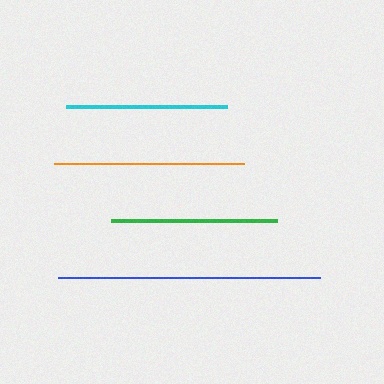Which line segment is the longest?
The blue line is the longest at approximately 262 pixels.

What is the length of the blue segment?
The blue segment is approximately 262 pixels long.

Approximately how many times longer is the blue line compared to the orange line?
The blue line is approximately 1.4 times the length of the orange line.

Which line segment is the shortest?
The cyan line is the shortest at approximately 160 pixels.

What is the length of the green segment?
The green segment is approximately 166 pixels long.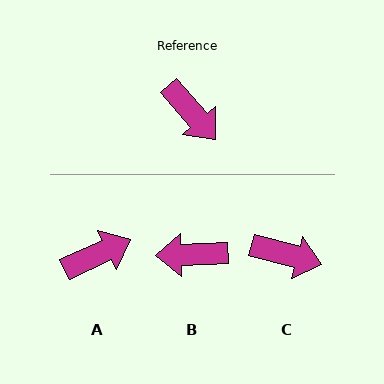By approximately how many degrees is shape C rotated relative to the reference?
Approximately 34 degrees counter-clockwise.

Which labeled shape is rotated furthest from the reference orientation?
B, about 129 degrees away.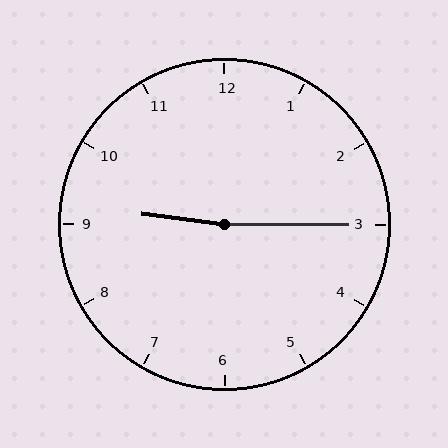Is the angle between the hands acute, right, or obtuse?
It is obtuse.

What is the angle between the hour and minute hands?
Approximately 172 degrees.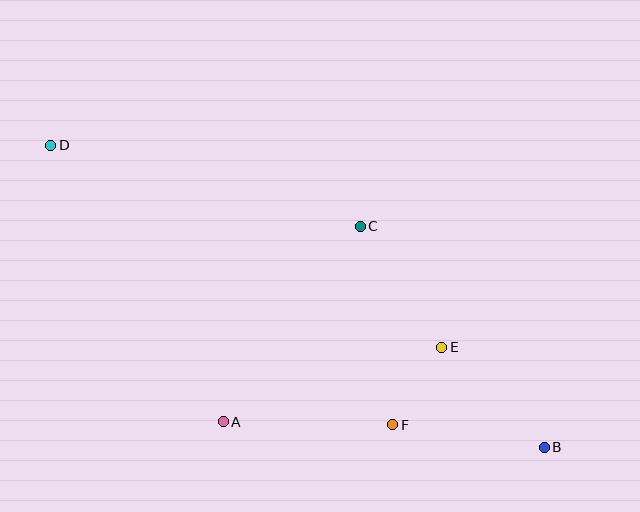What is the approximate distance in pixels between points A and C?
The distance between A and C is approximately 239 pixels.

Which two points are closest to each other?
Points E and F are closest to each other.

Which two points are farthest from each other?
Points B and D are farthest from each other.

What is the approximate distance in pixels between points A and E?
The distance between A and E is approximately 231 pixels.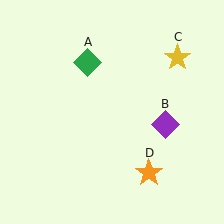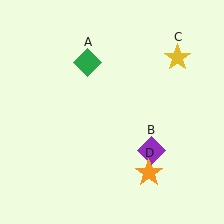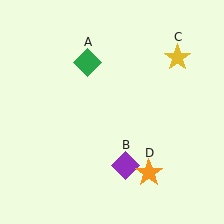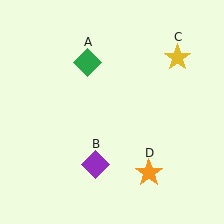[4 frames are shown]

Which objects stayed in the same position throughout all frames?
Green diamond (object A) and yellow star (object C) and orange star (object D) remained stationary.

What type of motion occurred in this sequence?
The purple diamond (object B) rotated clockwise around the center of the scene.